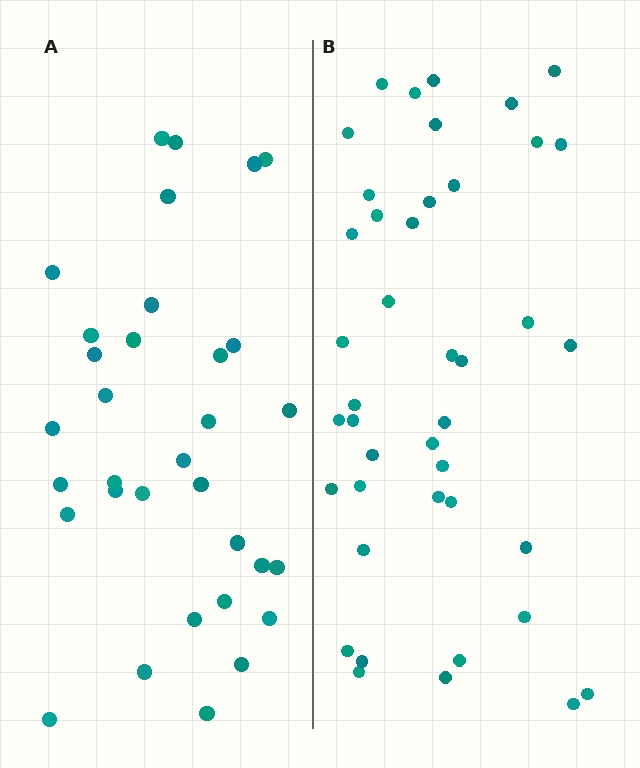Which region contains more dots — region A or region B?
Region B (the right region) has more dots.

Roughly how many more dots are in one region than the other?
Region B has roughly 8 or so more dots than region A.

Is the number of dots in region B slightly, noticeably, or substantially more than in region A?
Region B has noticeably more, but not dramatically so. The ratio is roughly 1.3 to 1.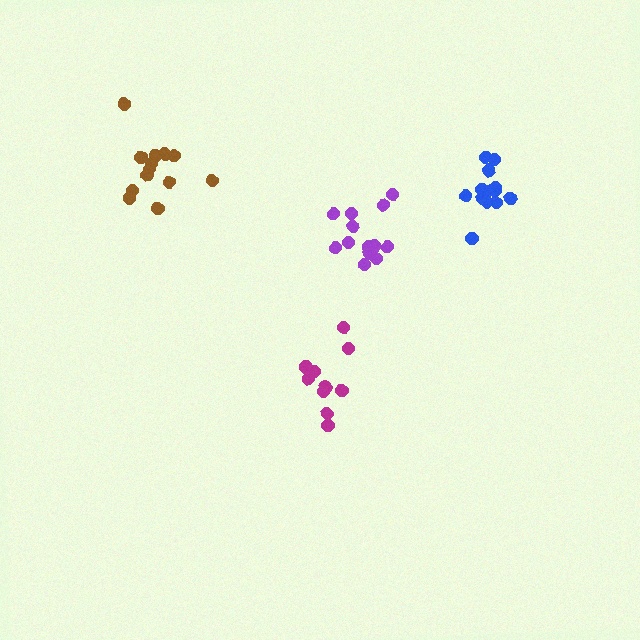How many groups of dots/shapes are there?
There are 4 groups.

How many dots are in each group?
Group 1: 10 dots, Group 2: 13 dots, Group 3: 13 dots, Group 4: 14 dots (50 total).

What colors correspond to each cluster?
The clusters are colored: magenta, blue, brown, purple.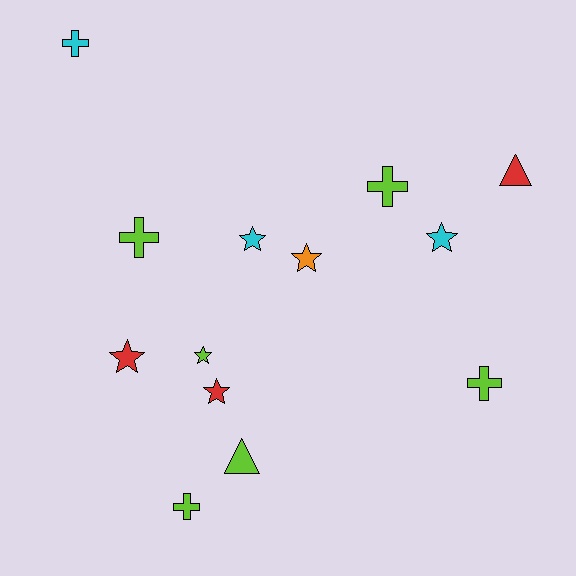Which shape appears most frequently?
Star, with 6 objects.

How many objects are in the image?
There are 13 objects.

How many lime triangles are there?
There is 1 lime triangle.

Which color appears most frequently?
Lime, with 6 objects.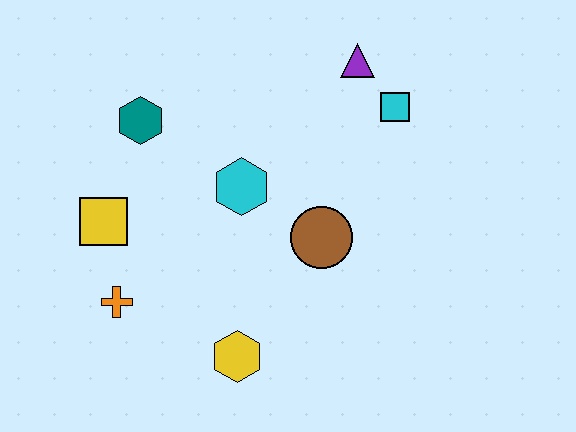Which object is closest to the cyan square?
The purple triangle is closest to the cyan square.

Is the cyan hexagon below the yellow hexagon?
No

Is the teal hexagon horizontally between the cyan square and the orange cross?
Yes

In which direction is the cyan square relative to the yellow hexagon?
The cyan square is above the yellow hexagon.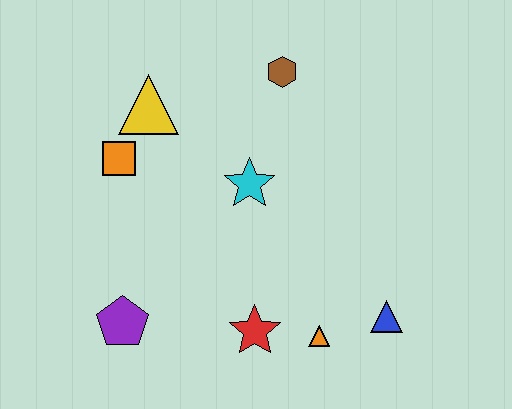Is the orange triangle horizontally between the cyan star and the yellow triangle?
No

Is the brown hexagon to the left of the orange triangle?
Yes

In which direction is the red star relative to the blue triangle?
The red star is to the left of the blue triangle.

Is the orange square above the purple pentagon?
Yes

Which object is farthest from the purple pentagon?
The brown hexagon is farthest from the purple pentagon.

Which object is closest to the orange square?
The yellow triangle is closest to the orange square.